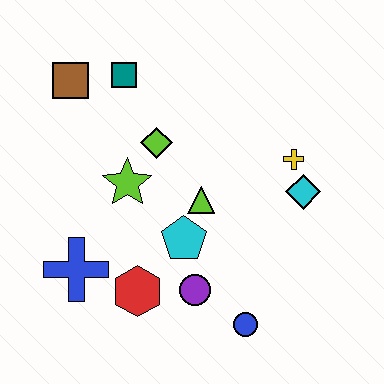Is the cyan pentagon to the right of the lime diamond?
Yes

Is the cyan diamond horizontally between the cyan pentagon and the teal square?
No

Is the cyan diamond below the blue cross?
No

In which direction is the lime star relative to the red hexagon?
The lime star is above the red hexagon.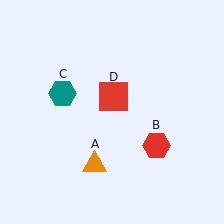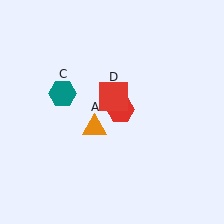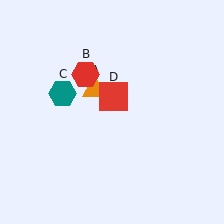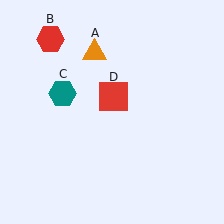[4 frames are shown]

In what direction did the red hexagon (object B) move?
The red hexagon (object B) moved up and to the left.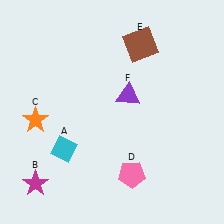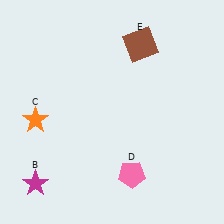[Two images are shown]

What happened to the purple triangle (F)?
The purple triangle (F) was removed in Image 2. It was in the top-right area of Image 1.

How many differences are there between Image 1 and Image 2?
There are 2 differences between the two images.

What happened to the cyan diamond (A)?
The cyan diamond (A) was removed in Image 2. It was in the bottom-left area of Image 1.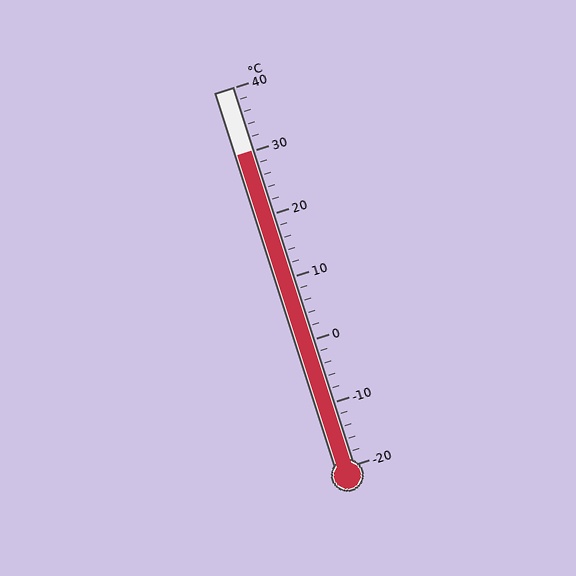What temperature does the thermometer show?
The thermometer shows approximately 30°C.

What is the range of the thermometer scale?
The thermometer scale ranges from -20°C to 40°C.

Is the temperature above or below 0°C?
The temperature is above 0°C.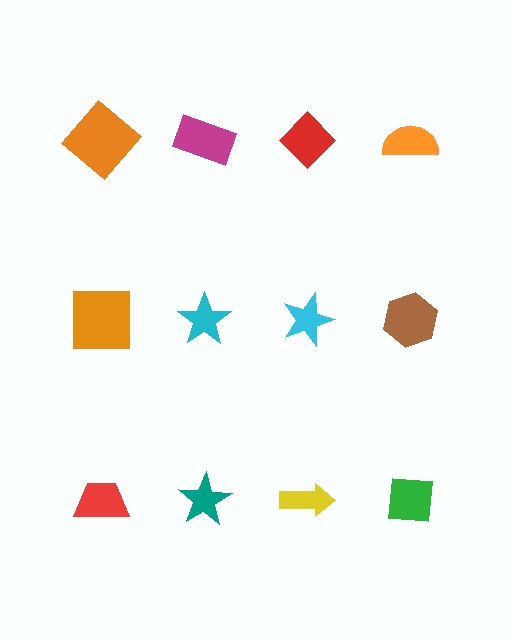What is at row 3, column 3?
A yellow arrow.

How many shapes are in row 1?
4 shapes.